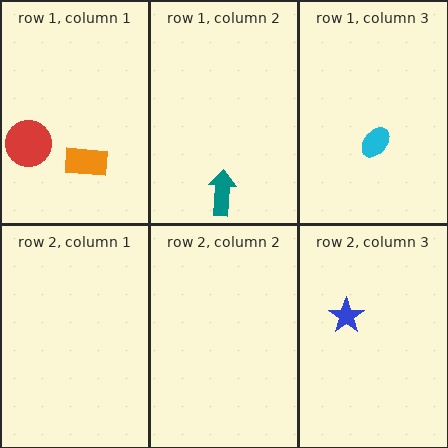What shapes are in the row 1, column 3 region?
The cyan ellipse.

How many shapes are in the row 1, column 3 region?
1.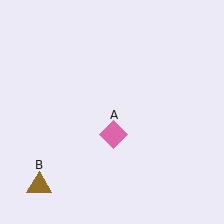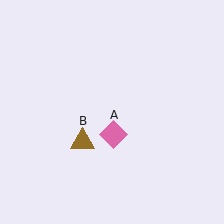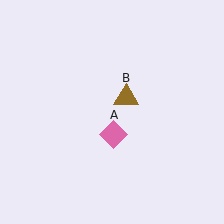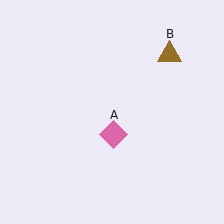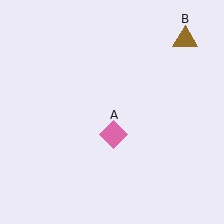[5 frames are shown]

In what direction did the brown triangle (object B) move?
The brown triangle (object B) moved up and to the right.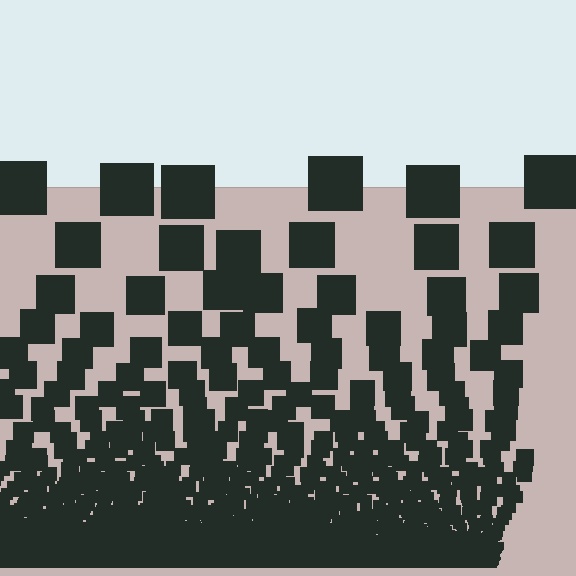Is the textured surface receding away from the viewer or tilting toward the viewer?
The surface appears to tilt toward the viewer. Texture elements get larger and sparser toward the top.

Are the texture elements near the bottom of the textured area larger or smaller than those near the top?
Smaller. The gradient is inverted — elements near the bottom are smaller and denser.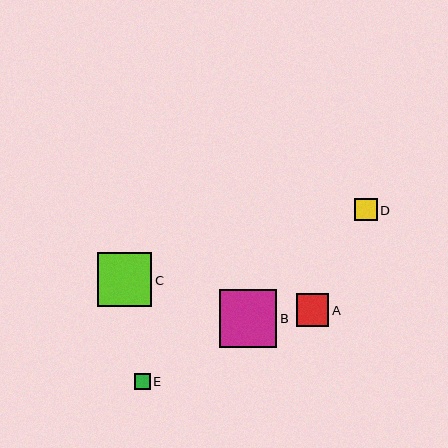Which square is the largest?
Square B is the largest with a size of approximately 57 pixels.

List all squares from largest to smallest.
From largest to smallest: B, C, A, D, E.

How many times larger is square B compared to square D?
Square B is approximately 2.6 times the size of square D.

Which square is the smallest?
Square E is the smallest with a size of approximately 16 pixels.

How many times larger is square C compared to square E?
Square C is approximately 3.4 times the size of square E.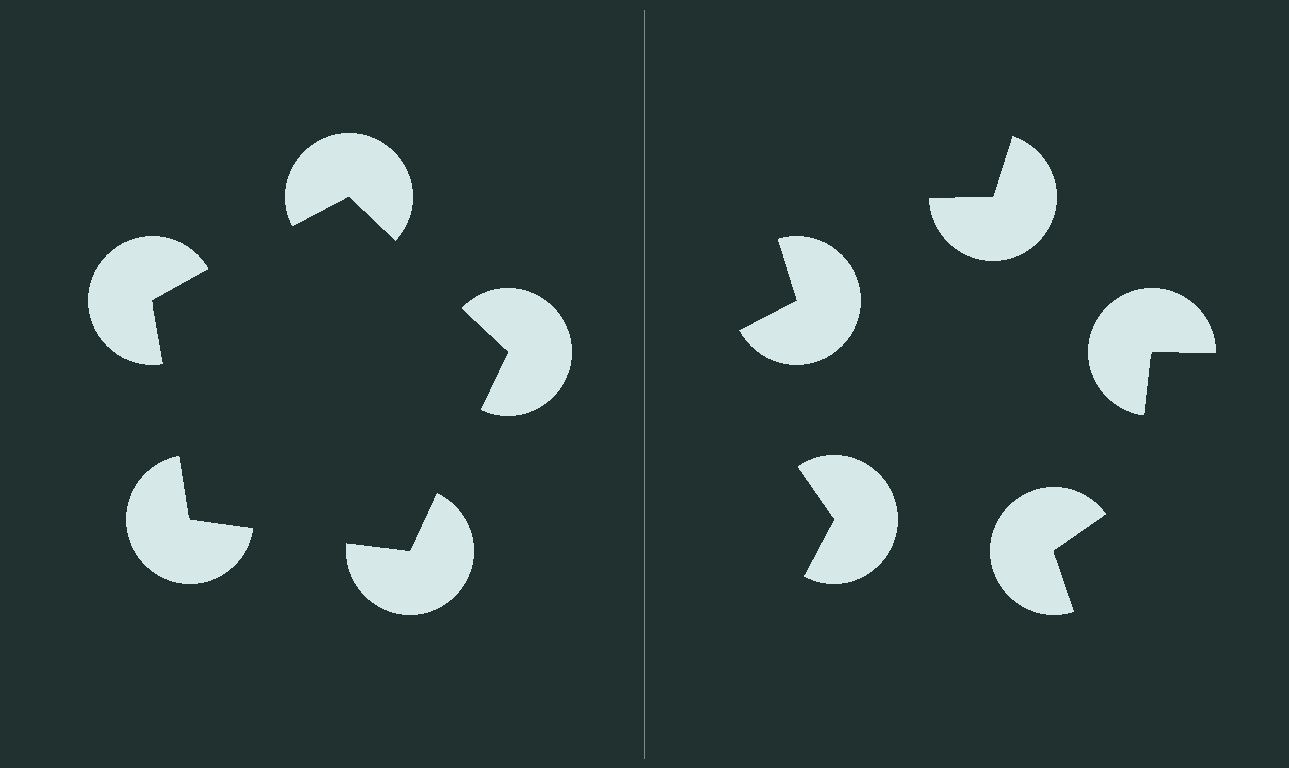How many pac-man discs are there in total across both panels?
10 — 5 on each side.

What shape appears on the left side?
An illusory pentagon.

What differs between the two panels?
The pac-man discs are positioned identically on both sides; only the wedge orientations differ. On the left they align to a pentagon; on the right they are misaligned.